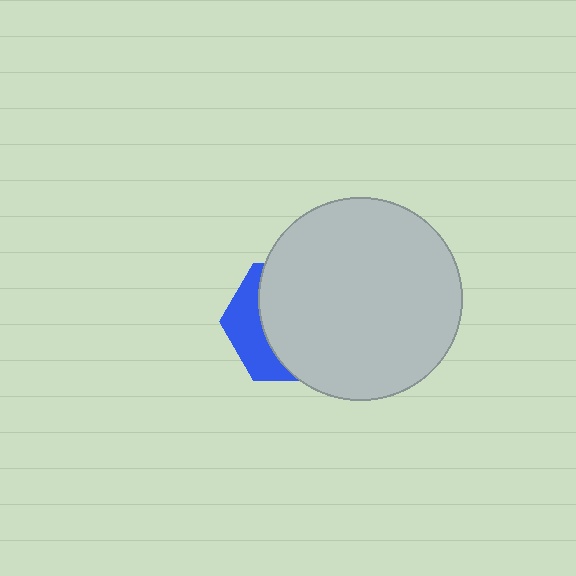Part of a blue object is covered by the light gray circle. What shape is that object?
It is a hexagon.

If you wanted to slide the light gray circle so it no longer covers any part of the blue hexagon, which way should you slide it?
Slide it right — that is the most direct way to separate the two shapes.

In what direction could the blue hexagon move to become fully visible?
The blue hexagon could move left. That would shift it out from behind the light gray circle entirely.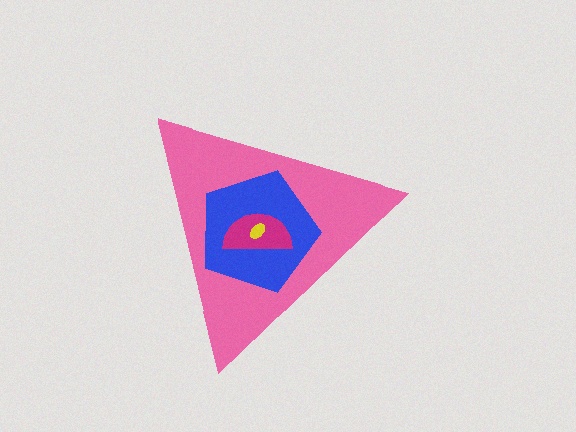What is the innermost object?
The yellow ellipse.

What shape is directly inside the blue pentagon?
The magenta semicircle.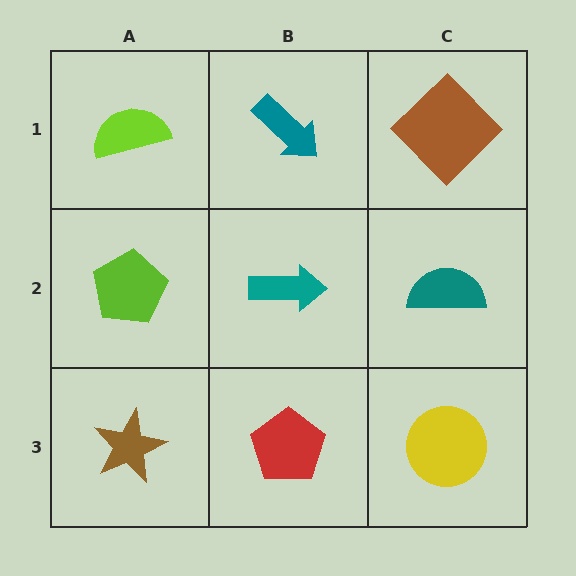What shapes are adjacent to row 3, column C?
A teal semicircle (row 2, column C), a red pentagon (row 3, column B).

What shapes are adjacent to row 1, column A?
A lime pentagon (row 2, column A), a teal arrow (row 1, column B).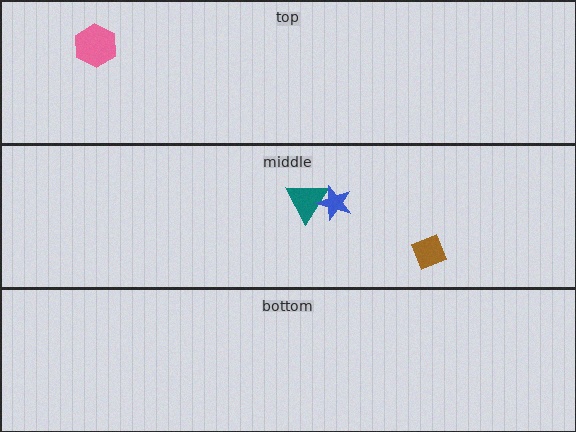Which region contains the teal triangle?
The middle region.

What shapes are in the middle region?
The teal triangle, the blue star, the brown diamond.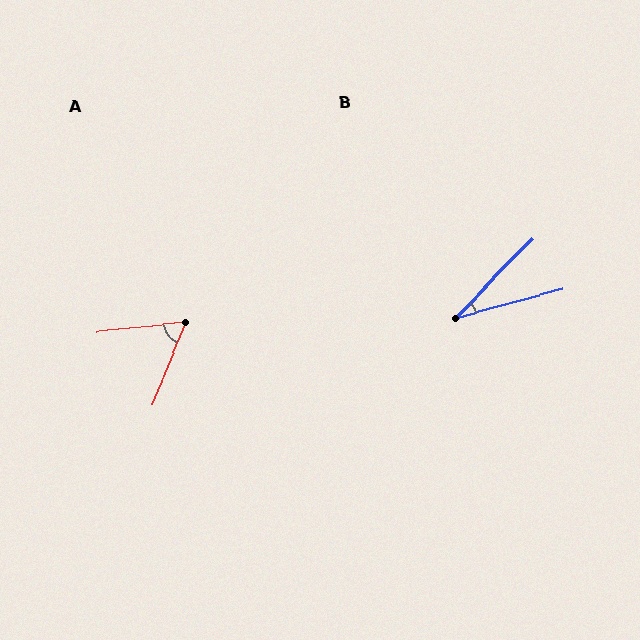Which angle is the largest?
A, at approximately 61 degrees.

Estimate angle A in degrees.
Approximately 61 degrees.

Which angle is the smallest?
B, at approximately 31 degrees.